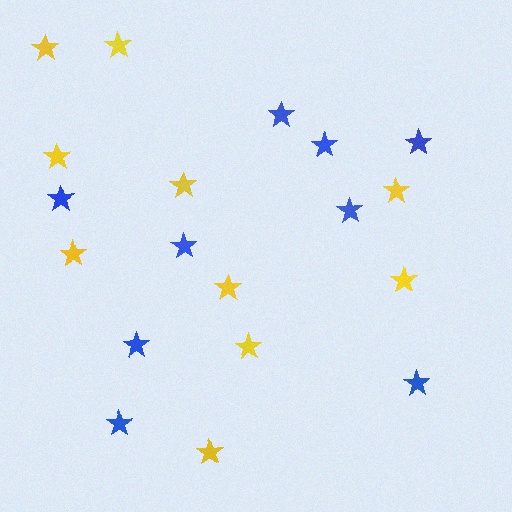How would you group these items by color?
There are 2 groups: one group of blue stars (9) and one group of yellow stars (10).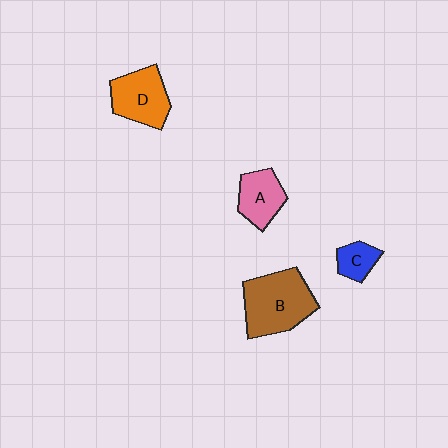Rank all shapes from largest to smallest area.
From largest to smallest: B (brown), D (orange), A (pink), C (blue).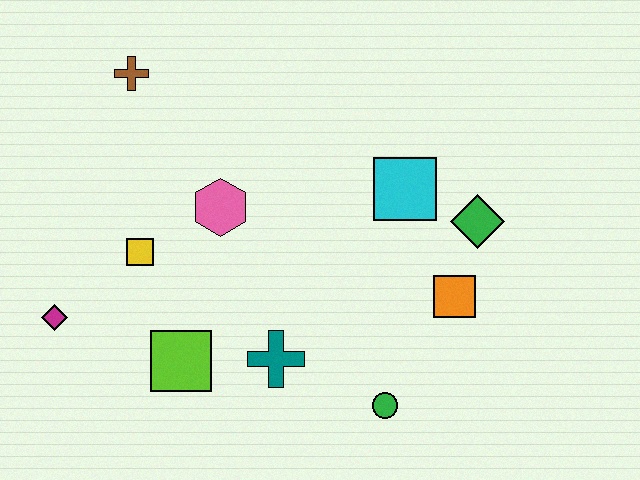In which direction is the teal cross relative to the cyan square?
The teal cross is below the cyan square.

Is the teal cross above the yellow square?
No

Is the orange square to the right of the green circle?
Yes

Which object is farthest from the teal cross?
The brown cross is farthest from the teal cross.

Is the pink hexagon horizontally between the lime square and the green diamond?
Yes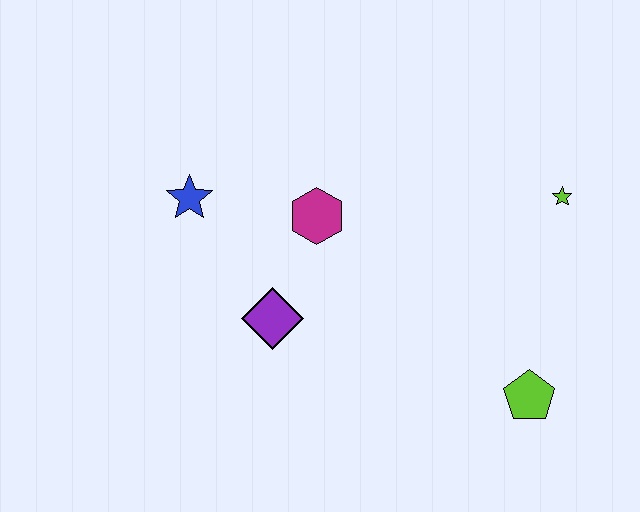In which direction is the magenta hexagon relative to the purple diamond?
The magenta hexagon is above the purple diamond.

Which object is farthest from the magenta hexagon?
The lime pentagon is farthest from the magenta hexagon.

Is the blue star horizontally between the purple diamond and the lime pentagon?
No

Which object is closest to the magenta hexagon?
The purple diamond is closest to the magenta hexagon.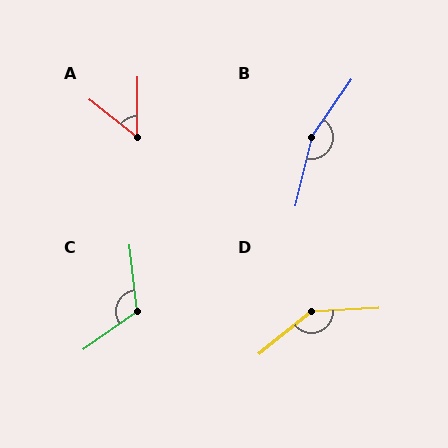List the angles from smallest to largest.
A (52°), C (118°), D (144°), B (159°).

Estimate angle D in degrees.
Approximately 144 degrees.